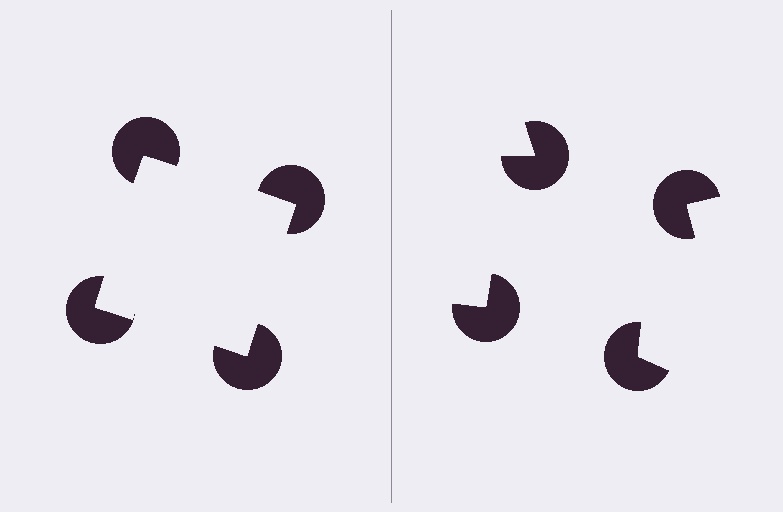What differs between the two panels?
The pac-man discs are positioned identically on both sides; only the wedge orientations differ. On the left they align to a square; on the right they are misaligned.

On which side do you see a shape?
An illusory square appears on the left side. On the right side the wedge cuts are rotated, so no coherent shape forms.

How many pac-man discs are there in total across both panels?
8 — 4 on each side.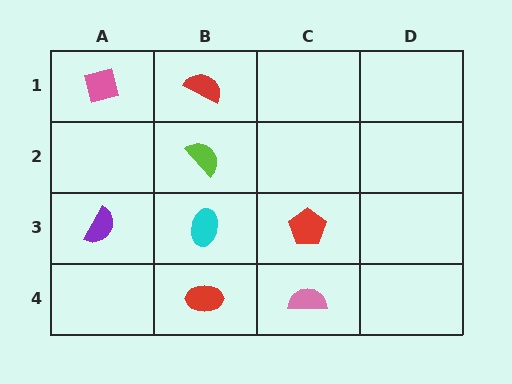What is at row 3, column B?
A cyan ellipse.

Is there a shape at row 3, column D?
No, that cell is empty.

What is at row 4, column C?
A pink semicircle.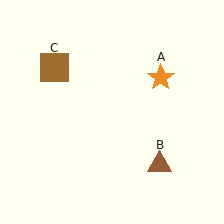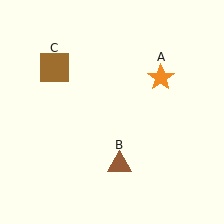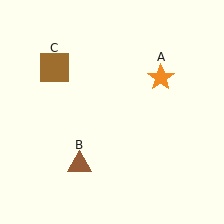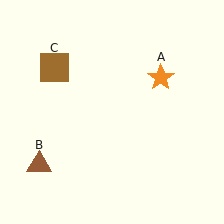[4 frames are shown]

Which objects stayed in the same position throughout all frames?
Orange star (object A) and brown square (object C) remained stationary.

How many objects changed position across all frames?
1 object changed position: brown triangle (object B).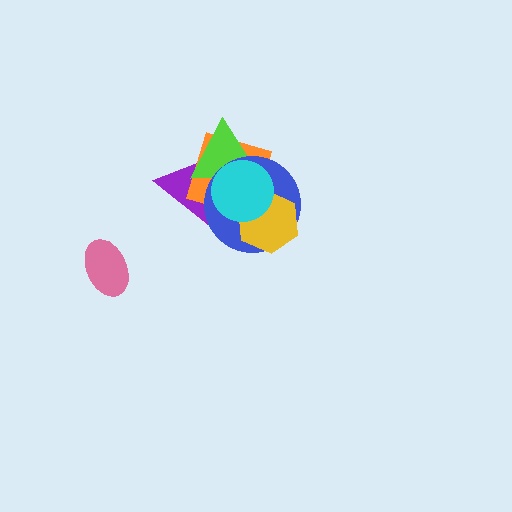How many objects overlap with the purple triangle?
4 objects overlap with the purple triangle.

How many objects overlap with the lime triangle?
4 objects overlap with the lime triangle.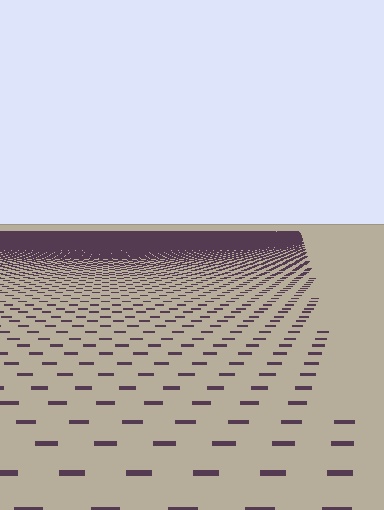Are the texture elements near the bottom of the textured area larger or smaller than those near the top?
Larger. Near the bottom, elements are closer to the viewer and appear at a bigger on-screen size.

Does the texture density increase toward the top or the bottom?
Density increases toward the top.